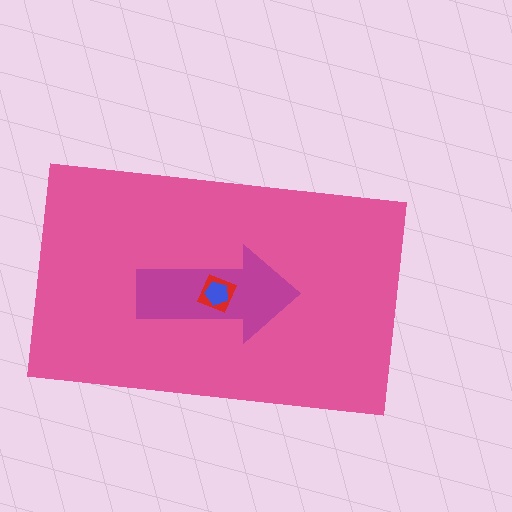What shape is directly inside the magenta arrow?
The red diamond.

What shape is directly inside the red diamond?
The blue pentagon.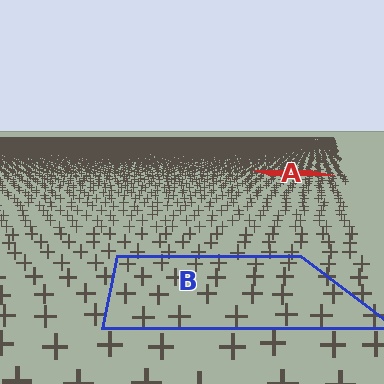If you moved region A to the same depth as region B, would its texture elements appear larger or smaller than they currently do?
They would appear larger. At a closer depth, the same texture elements are projected at a bigger on-screen size.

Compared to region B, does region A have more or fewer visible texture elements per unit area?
Region A has more texture elements per unit area — they are packed more densely because it is farther away.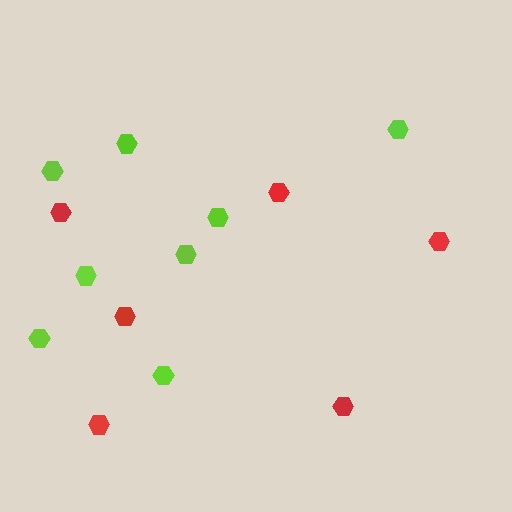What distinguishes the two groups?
There are 2 groups: one group of red hexagons (6) and one group of lime hexagons (8).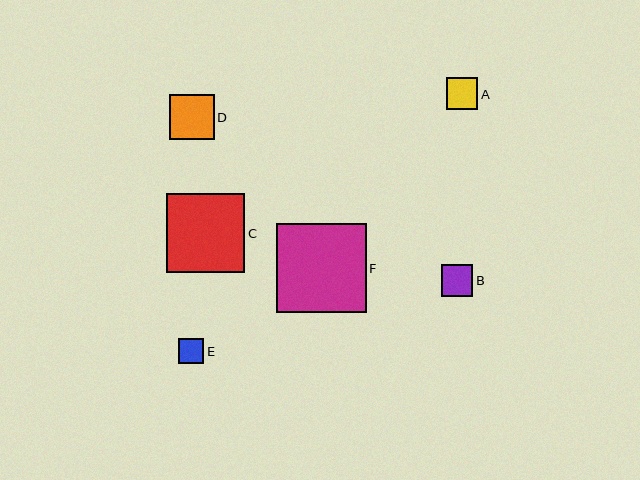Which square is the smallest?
Square E is the smallest with a size of approximately 25 pixels.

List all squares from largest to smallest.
From largest to smallest: F, C, D, A, B, E.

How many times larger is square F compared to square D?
Square F is approximately 2.0 times the size of square D.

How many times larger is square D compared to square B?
Square D is approximately 1.4 times the size of square B.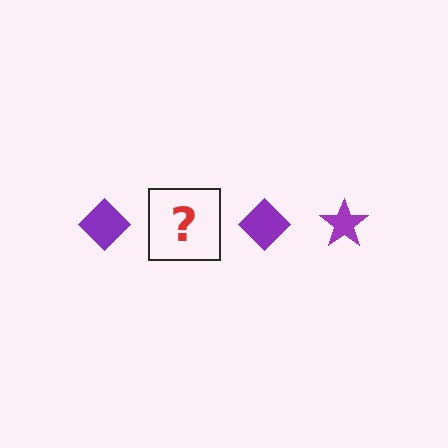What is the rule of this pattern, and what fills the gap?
The rule is that the pattern cycles through diamond, star shapes in purple. The gap should be filled with a purple star.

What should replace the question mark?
The question mark should be replaced with a purple star.